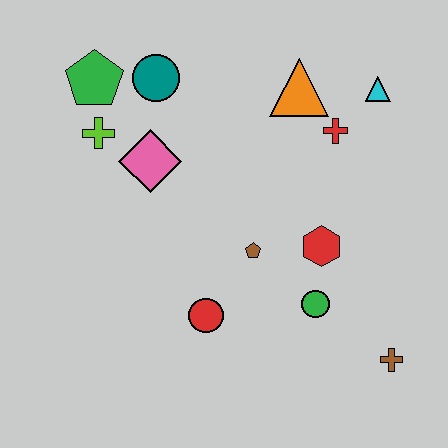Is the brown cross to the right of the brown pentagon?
Yes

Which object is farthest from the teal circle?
The brown cross is farthest from the teal circle.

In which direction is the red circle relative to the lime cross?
The red circle is below the lime cross.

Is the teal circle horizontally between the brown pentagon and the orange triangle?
No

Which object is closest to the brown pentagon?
The red hexagon is closest to the brown pentagon.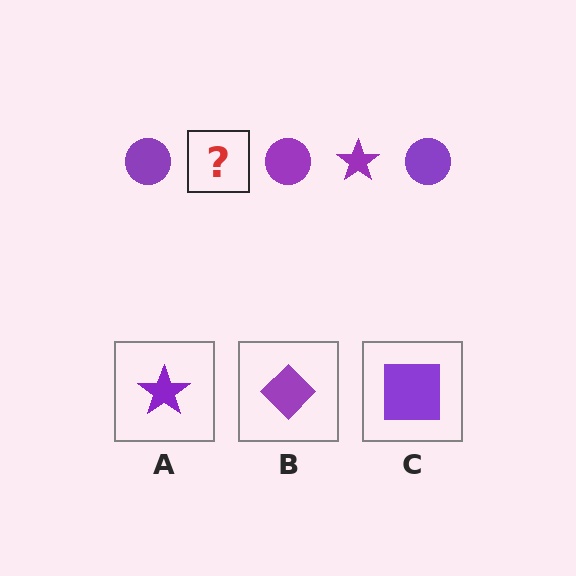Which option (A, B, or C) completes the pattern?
A.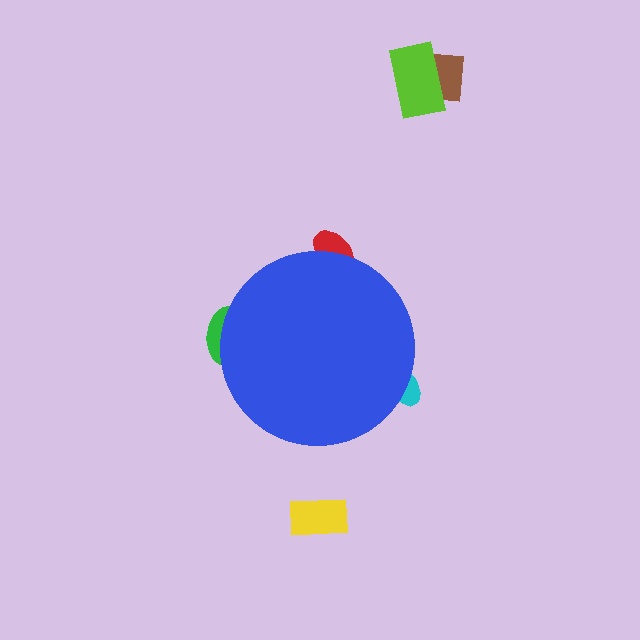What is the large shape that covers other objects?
A blue circle.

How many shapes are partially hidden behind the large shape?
3 shapes are partially hidden.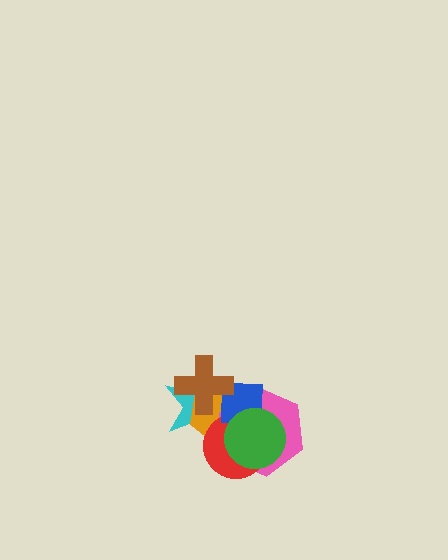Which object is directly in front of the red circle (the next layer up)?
The blue square is directly in front of the red circle.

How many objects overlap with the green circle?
4 objects overlap with the green circle.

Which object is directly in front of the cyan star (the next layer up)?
The orange hexagon is directly in front of the cyan star.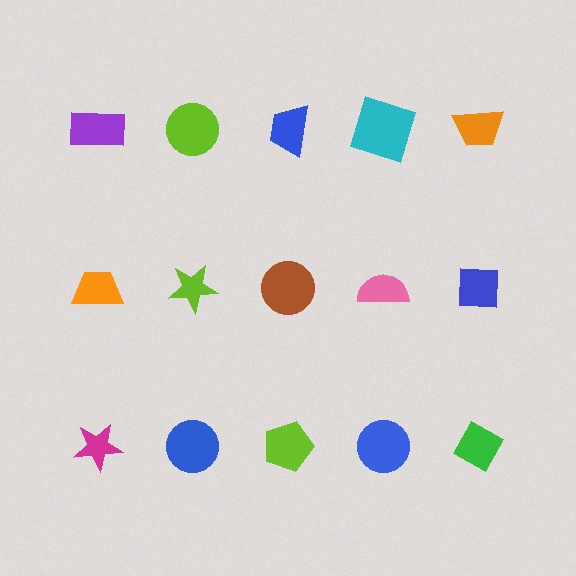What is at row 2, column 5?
A blue square.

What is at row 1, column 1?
A purple rectangle.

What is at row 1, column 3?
A blue trapezoid.